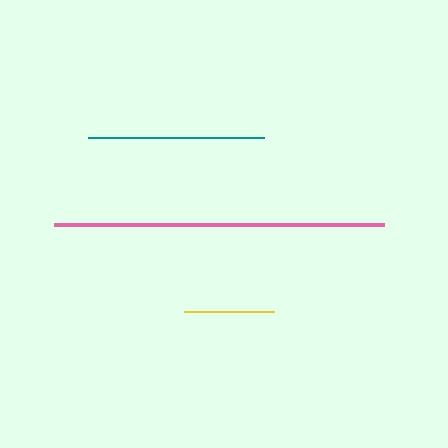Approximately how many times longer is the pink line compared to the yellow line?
The pink line is approximately 3.6 times the length of the yellow line.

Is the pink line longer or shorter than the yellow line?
The pink line is longer than the yellow line.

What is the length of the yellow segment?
The yellow segment is approximately 91 pixels long.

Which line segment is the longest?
The pink line is the longest at approximately 330 pixels.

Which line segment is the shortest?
The yellow line is the shortest at approximately 91 pixels.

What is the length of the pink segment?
The pink segment is approximately 330 pixels long.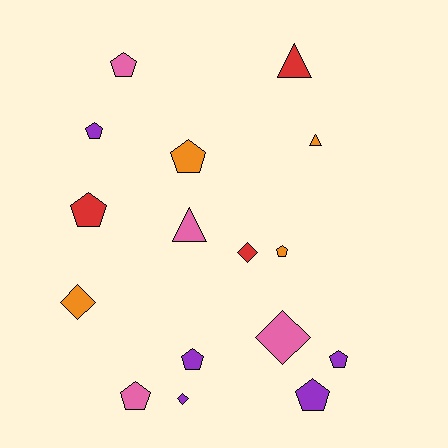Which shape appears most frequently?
Pentagon, with 9 objects.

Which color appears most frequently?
Purple, with 5 objects.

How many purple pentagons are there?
There are 4 purple pentagons.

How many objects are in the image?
There are 16 objects.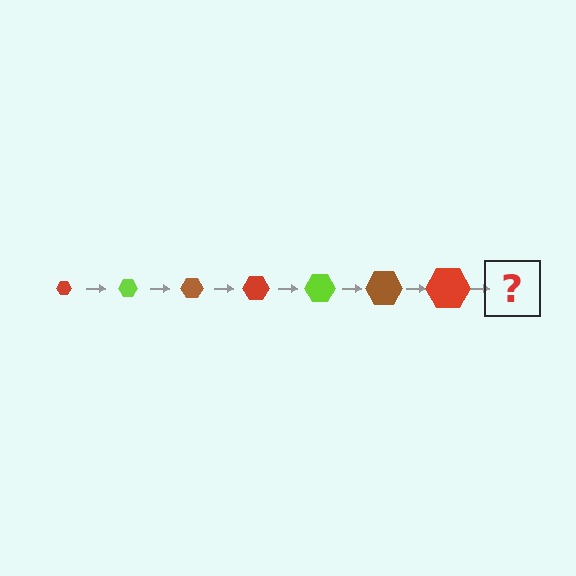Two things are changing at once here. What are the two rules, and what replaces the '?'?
The two rules are that the hexagon grows larger each step and the color cycles through red, lime, and brown. The '?' should be a lime hexagon, larger than the previous one.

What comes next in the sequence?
The next element should be a lime hexagon, larger than the previous one.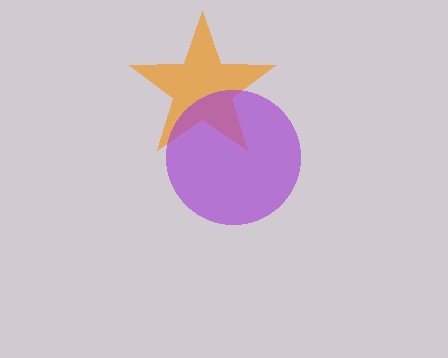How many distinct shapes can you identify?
There are 2 distinct shapes: an orange star, a purple circle.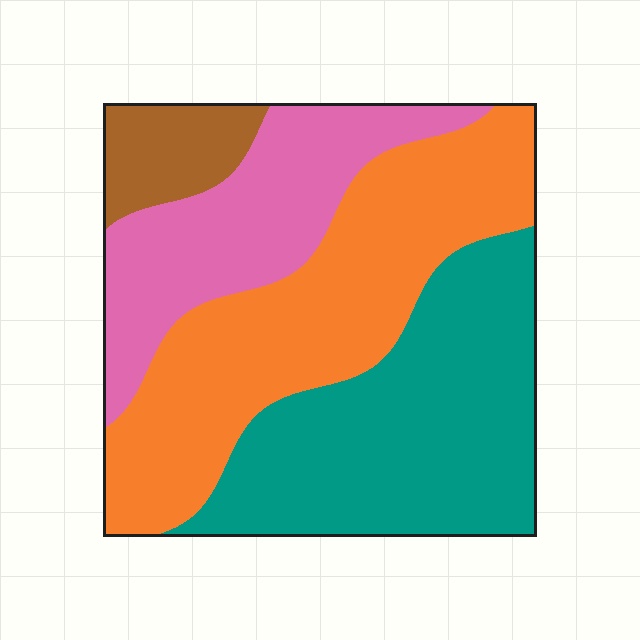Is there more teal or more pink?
Teal.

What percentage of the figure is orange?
Orange covers about 35% of the figure.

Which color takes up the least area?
Brown, at roughly 10%.